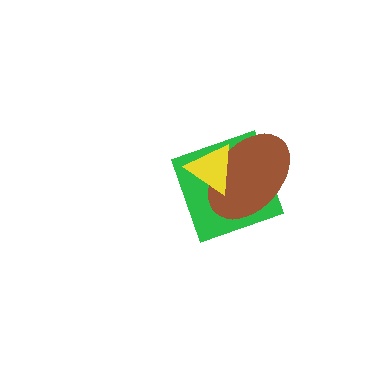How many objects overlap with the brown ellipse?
2 objects overlap with the brown ellipse.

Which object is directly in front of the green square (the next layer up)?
The brown ellipse is directly in front of the green square.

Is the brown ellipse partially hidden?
Yes, it is partially covered by another shape.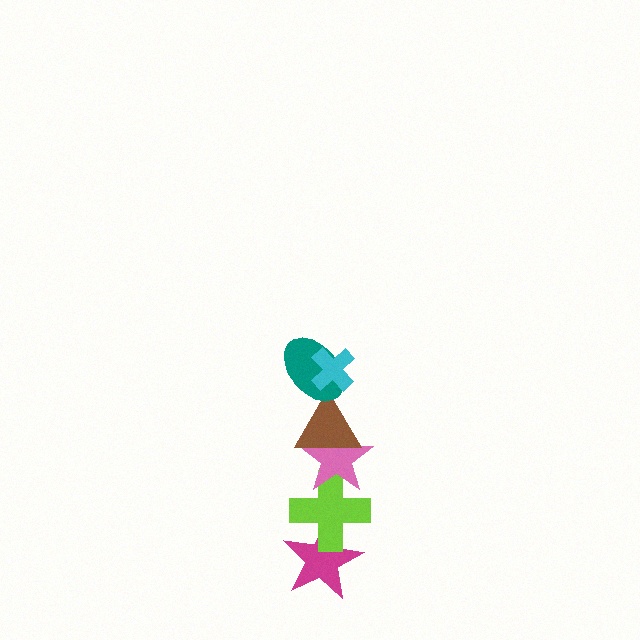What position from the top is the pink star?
The pink star is 4th from the top.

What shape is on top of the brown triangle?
The teal ellipse is on top of the brown triangle.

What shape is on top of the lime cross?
The pink star is on top of the lime cross.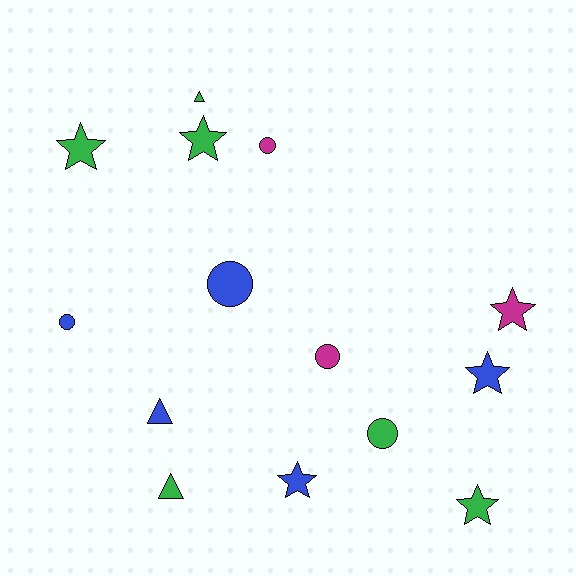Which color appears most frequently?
Green, with 6 objects.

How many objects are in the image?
There are 14 objects.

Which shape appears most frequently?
Star, with 6 objects.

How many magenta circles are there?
There are 2 magenta circles.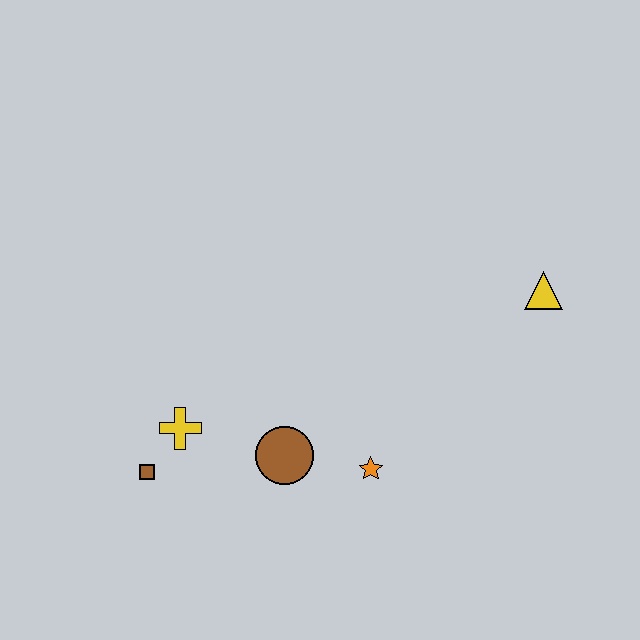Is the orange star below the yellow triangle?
Yes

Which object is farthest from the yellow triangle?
The brown square is farthest from the yellow triangle.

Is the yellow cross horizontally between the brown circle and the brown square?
Yes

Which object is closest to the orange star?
The brown circle is closest to the orange star.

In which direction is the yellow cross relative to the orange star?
The yellow cross is to the left of the orange star.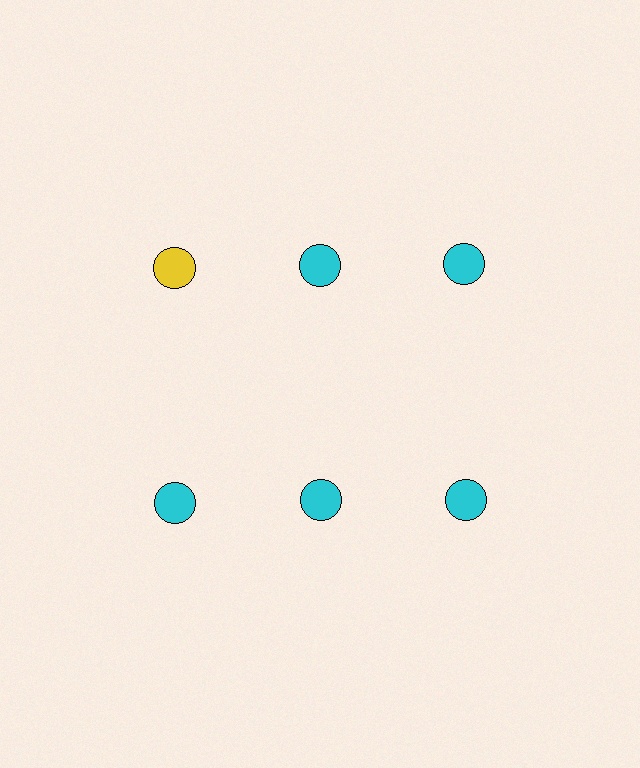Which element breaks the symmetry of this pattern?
The yellow circle in the top row, leftmost column breaks the symmetry. All other shapes are cyan circles.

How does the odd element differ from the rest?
It has a different color: yellow instead of cyan.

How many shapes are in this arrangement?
There are 6 shapes arranged in a grid pattern.